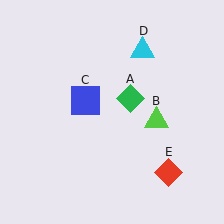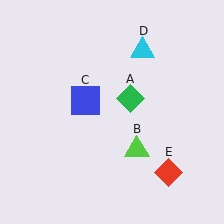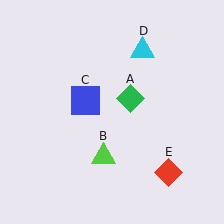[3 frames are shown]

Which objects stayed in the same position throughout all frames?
Green diamond (object A) and blue square (object C) and cyan triangle (object D) and red diamond (object E) remained stationary.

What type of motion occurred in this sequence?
The lime triangle (object B) rotated clockwise around the center of the scene.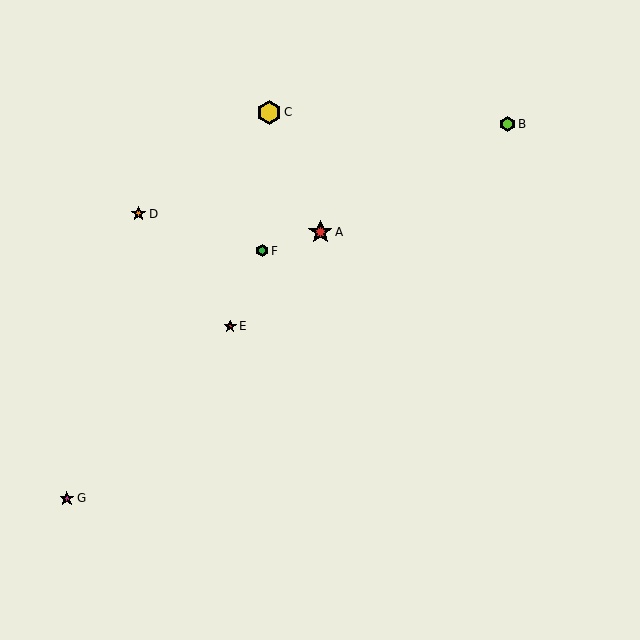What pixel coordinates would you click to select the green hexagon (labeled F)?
Click at (262, 251) to select the green hexagon F.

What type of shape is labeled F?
Shape F is a green hexagon.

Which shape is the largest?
The yellow hexagon (labeled C) is the largest.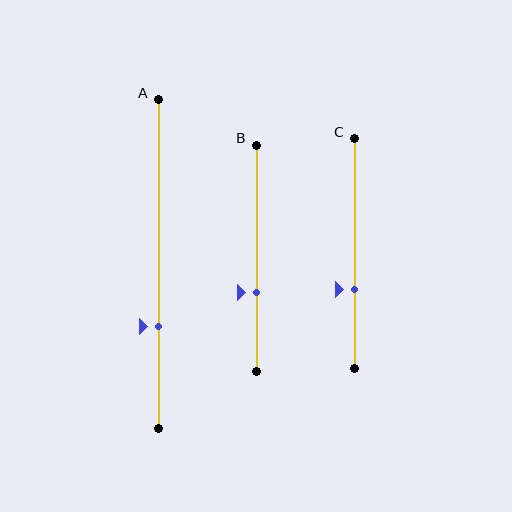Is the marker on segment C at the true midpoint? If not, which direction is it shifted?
No, the marker on segment C is shifted downward by about 16% of the segment length.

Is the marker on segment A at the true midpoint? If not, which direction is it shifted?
No, the marker on segment A is shifted downward by about 19% of the segment length.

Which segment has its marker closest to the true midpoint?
Segment B has its marker closest to the true midpoint.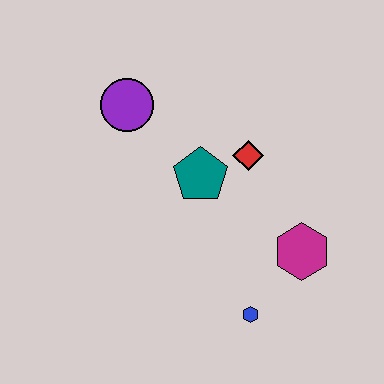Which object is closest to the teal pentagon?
The red diamond is closest to the teal pentagon.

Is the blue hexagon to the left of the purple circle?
No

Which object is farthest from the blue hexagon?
The purple circle is farthest from the blue hexagon.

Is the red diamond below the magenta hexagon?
No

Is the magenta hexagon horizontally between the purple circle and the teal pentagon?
No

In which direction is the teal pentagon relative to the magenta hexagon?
The teal pentagon is to the left of the magenta hexagon.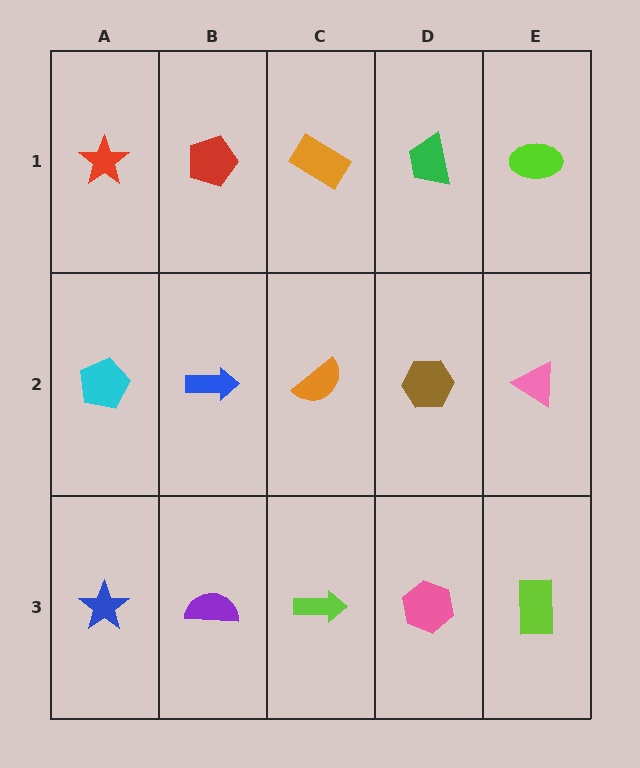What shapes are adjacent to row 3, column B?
A blue arrow (row 2, column B), a blue star (row 3, column A), a lime arrow (row 3, column C).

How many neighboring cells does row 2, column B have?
4.